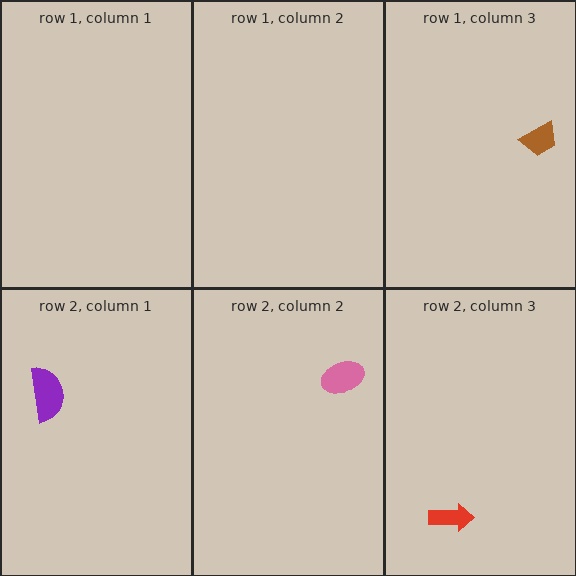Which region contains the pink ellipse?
The row 2, column 2 region.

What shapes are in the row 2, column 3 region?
The red arrow.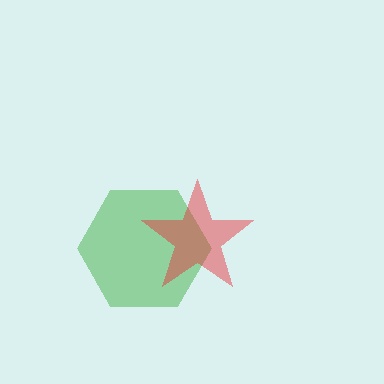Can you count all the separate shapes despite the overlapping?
Yes, there are 2 separate shapes.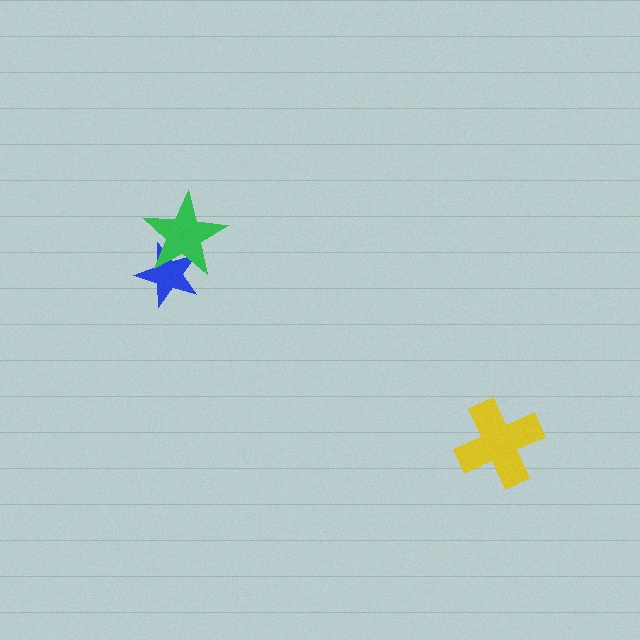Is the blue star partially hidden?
Yes, it is partially covered by another shape.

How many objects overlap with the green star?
1 object overlaps with the green star.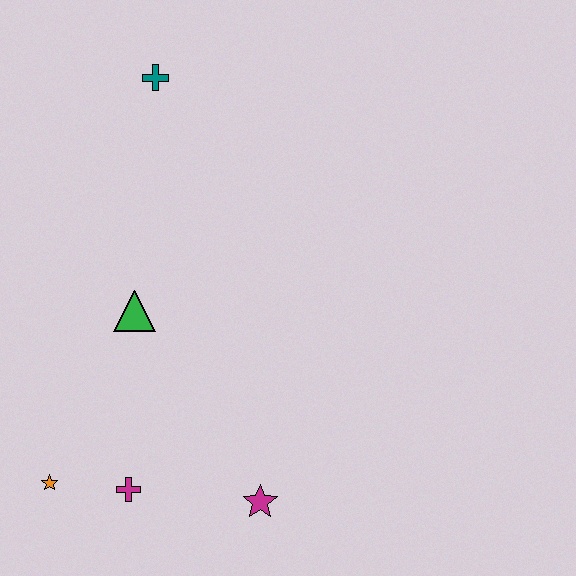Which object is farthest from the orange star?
The teal cross is farthest from the orange star.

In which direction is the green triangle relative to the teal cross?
The green triangle is below the teal cross.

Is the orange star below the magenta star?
No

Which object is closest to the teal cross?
The green triangle is closest to the teal cross.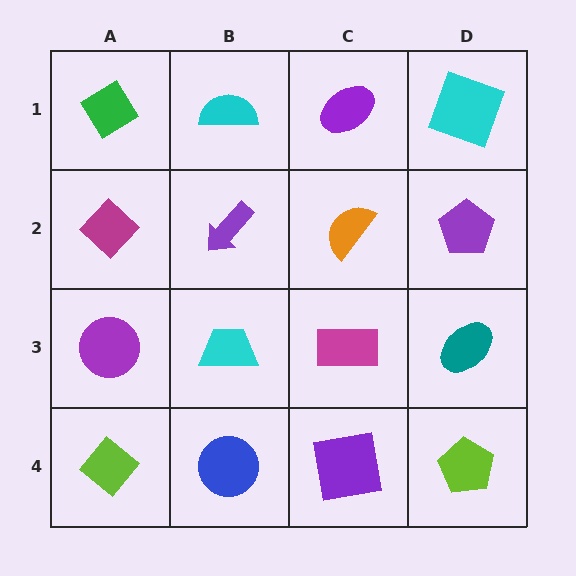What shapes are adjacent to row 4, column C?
A magenta rectangle (row 3, column C), a blue circle (row 4, column B), a lime pentagon (row 4, column D).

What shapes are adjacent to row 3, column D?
A purple pentagon (row 2, column D), a lime pentagon (row 4, column D), a magenta rectangle (row 3, column C).